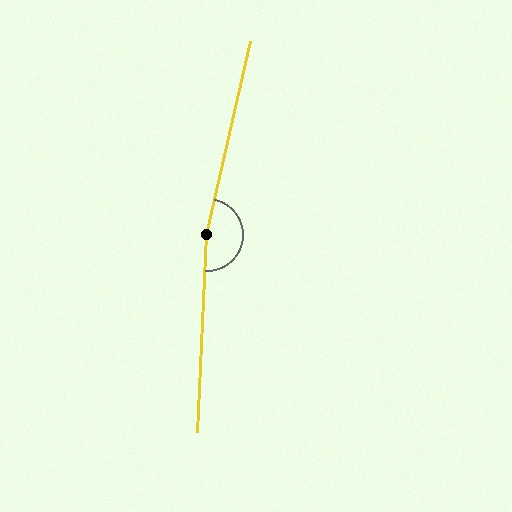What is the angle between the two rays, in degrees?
Approximately 170 degrees.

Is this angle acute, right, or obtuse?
It is obtuse.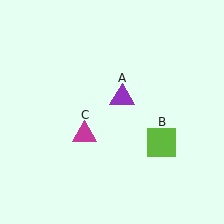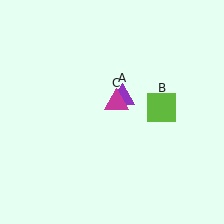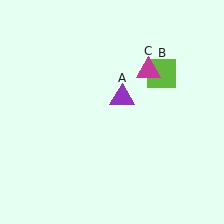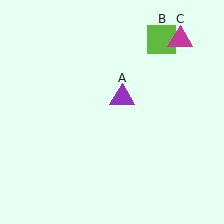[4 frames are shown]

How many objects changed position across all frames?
2 objects changed position: lime square (object B), magenta triangle (object C).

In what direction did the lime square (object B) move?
The lime square (object B) moved up.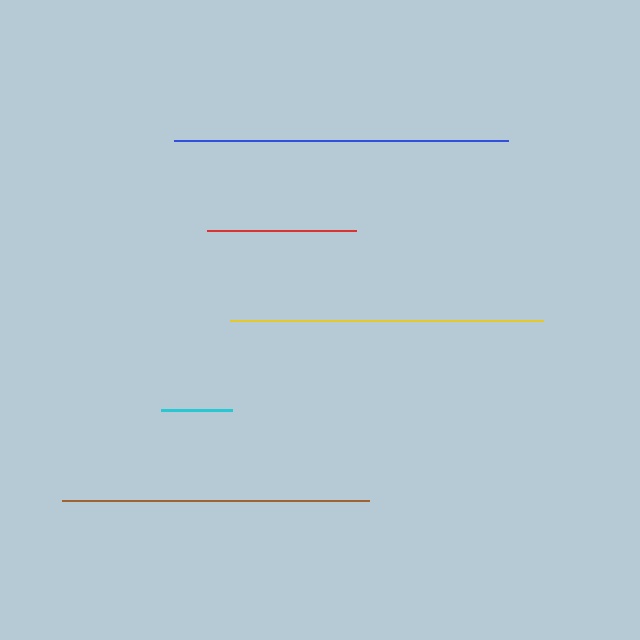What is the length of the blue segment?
The blue segment is approximately 334 pixels long.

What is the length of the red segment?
The red segment is approximately 149 pixels long.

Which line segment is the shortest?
The cyan line is the shortest at approximately 71 pixels.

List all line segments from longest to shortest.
From longest to shortest: blue, yellow, brown, red, cyan.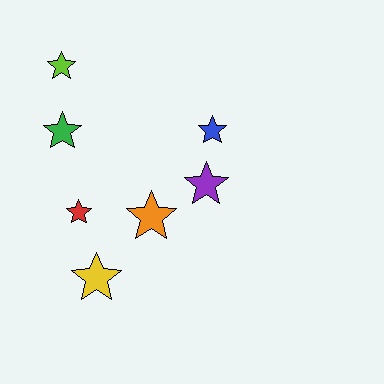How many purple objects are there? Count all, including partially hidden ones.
There is 1 purple object.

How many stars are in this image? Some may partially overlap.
There are 7 stars.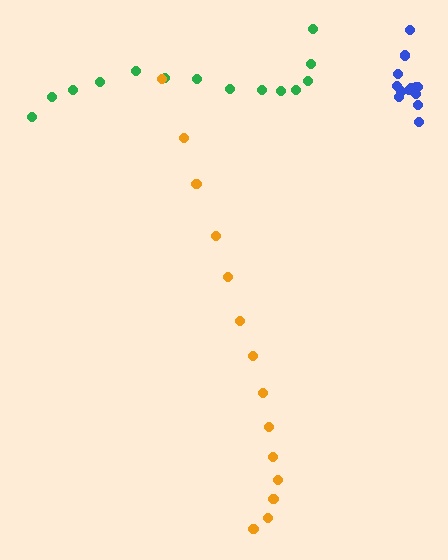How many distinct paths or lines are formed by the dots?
There are 3 distinct paths.